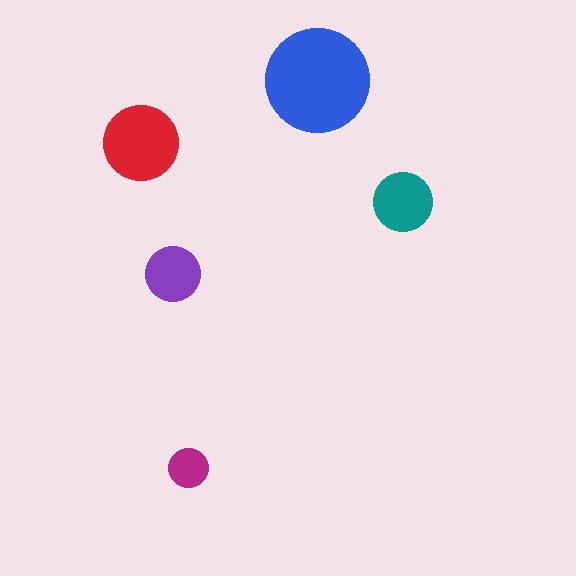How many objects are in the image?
There are 5 objects in the image.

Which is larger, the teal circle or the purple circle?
The teal one.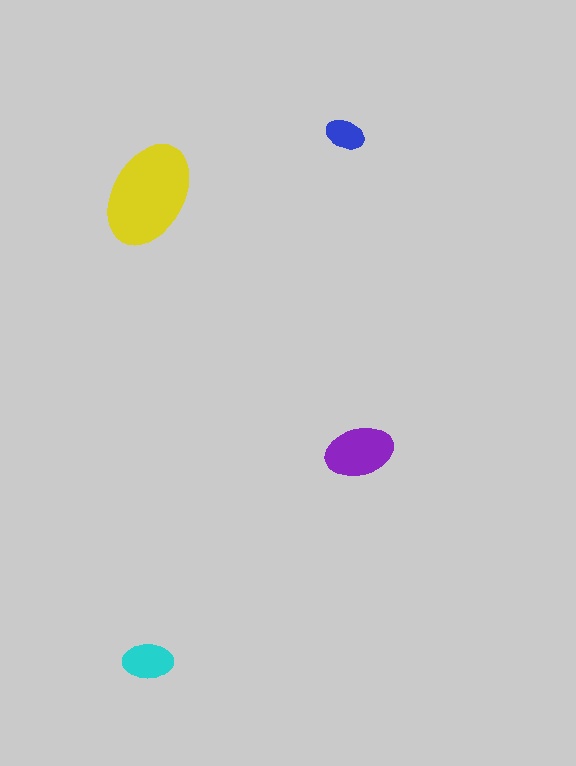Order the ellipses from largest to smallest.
the yellow one, the purple one, the cyan one, the blue one.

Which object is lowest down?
The cyan ellipse is bottommost.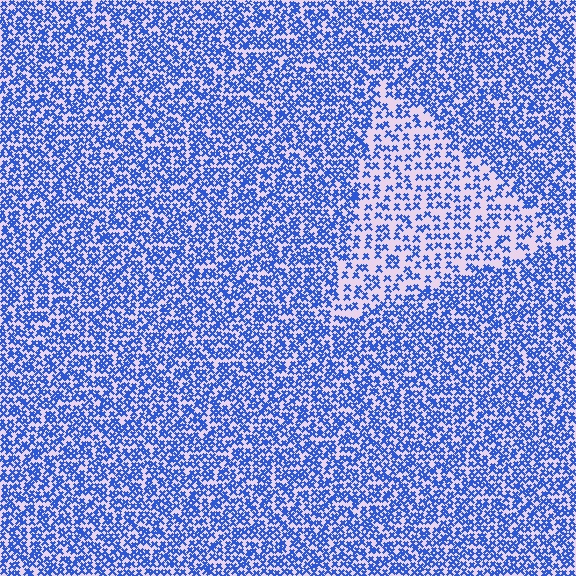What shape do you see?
I see a triangle.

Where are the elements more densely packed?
The elements are more densely packed outside the triangle boundary.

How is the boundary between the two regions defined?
The boundary is defined by a change in element density (approximately 2.0x ratio). All elements are the same color, size, and shape.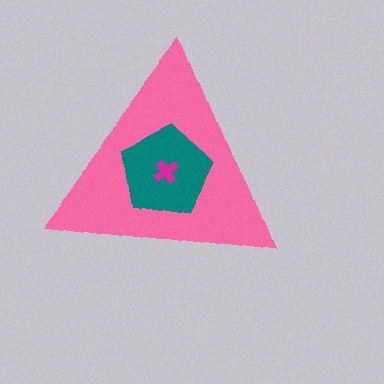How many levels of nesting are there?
3.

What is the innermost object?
The magenta cross.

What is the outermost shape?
The pink triangle.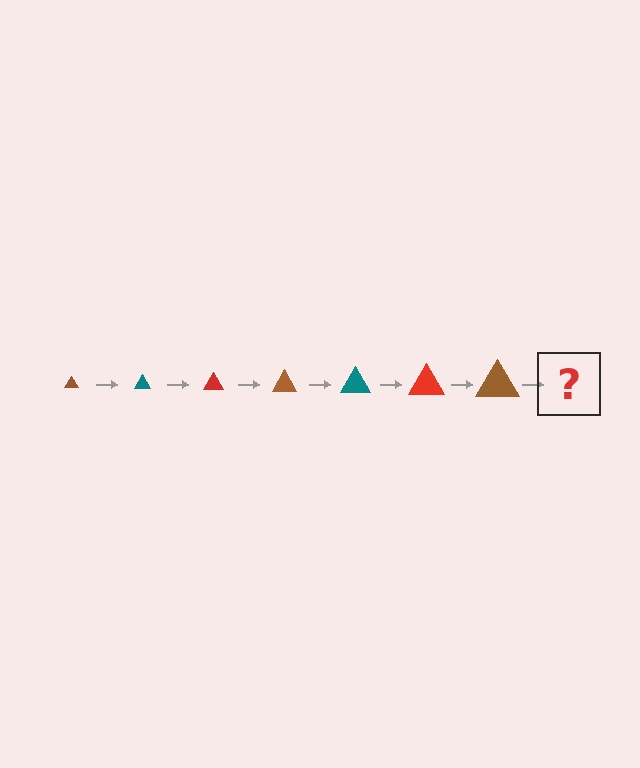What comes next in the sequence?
The next element should be a teal triangle, larger than the previous one.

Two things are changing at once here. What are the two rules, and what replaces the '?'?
The two rules are that the triangle grows larger each step and the color cycles through brown, teal, and red. The '?' should be a teal triangle, larger than the previous one.